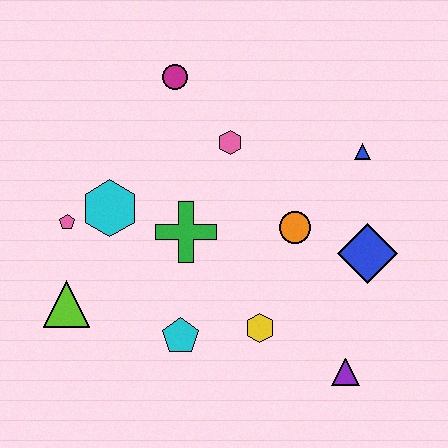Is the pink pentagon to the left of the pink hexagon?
Yes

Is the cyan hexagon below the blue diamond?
No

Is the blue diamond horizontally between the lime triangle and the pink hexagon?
No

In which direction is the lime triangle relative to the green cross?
The lime triangle is to the left of the green cross.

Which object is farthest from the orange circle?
The lime triangle is farthest from the orange circle.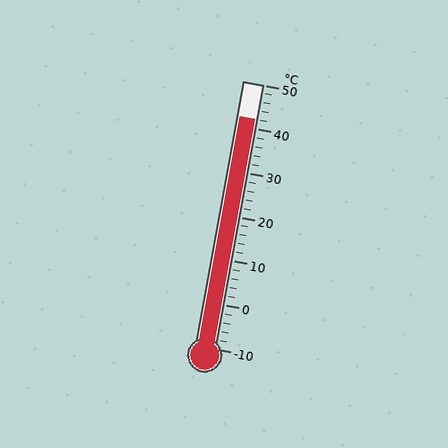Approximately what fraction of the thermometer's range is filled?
The thermometer is filled to approximately 85% of its range.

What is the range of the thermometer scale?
The thermometer scale ranges from -10°C to 50°C.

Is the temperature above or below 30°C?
The temperature is above 30°C.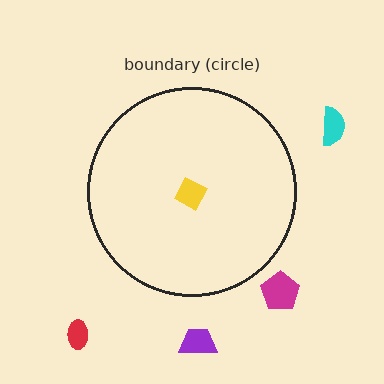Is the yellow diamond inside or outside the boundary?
Inside.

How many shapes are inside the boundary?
1 inside, 4 outside.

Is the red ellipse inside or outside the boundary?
Outside.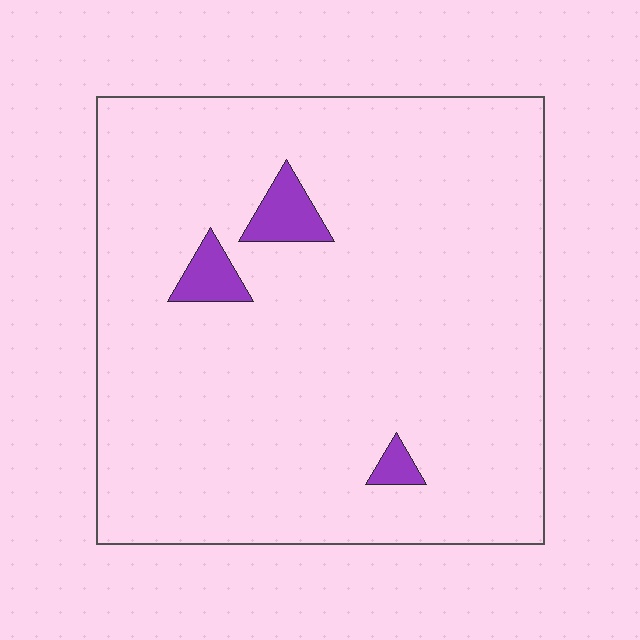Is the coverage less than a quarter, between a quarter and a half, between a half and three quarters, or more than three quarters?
Less than a quarter.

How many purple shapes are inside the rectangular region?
3.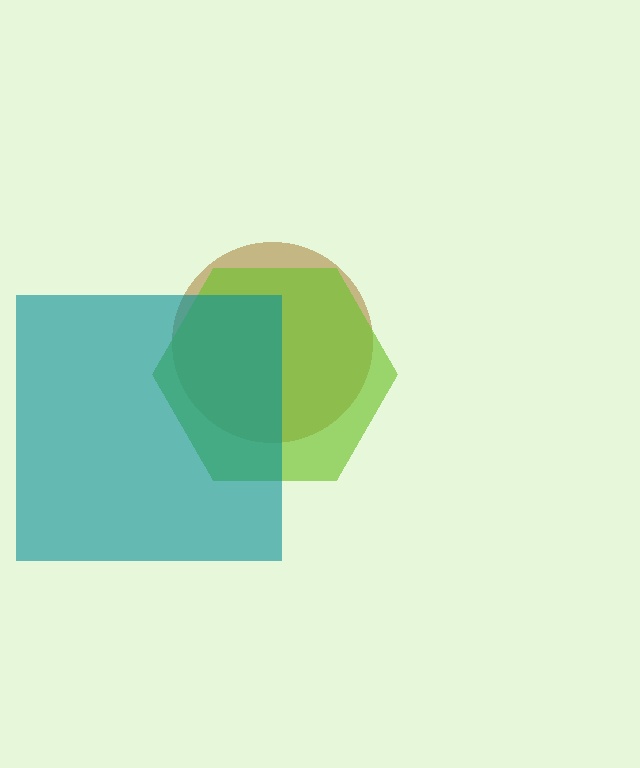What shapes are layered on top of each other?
The layered shapes are: a brown circle, a lime hexagon, a teal square.